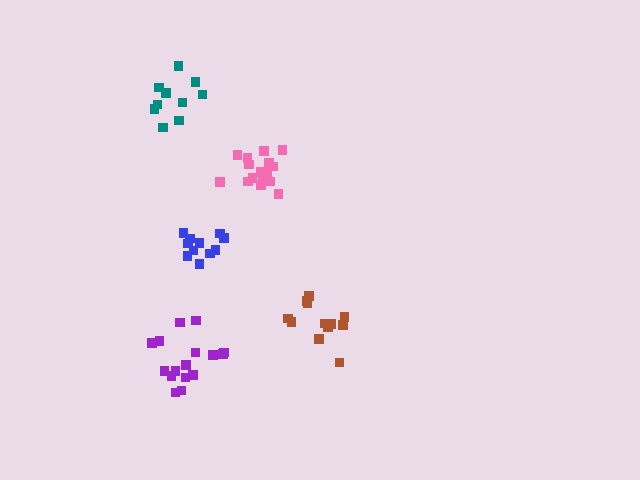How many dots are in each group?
Group 1: 11 dots, Group 2: 16 dots, Group 3: 12 dots, Group 4: 10 dots, Group 5: 16 dots (65 total).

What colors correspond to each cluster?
The clusters are colored: blue, pink, brown, teal, purple.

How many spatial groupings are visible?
There are 5 spatial groupings.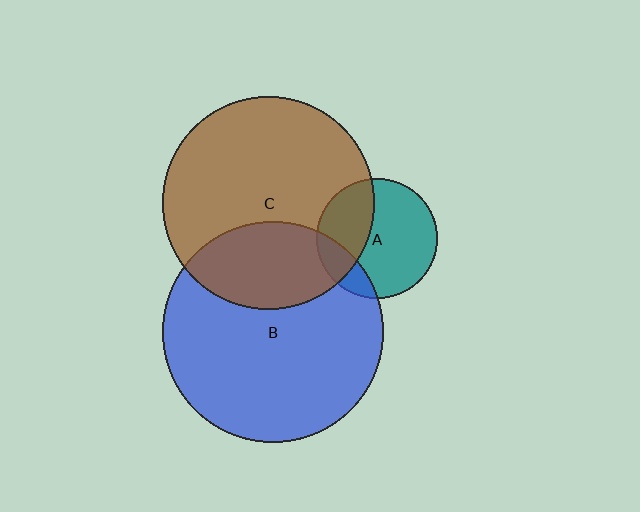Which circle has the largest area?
Circle B (blue).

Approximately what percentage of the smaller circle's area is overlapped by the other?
Approximately 35%.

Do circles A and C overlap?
Yes.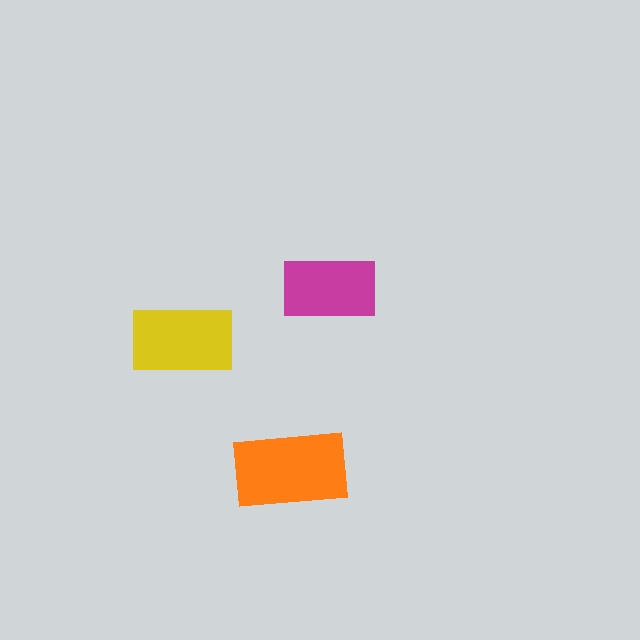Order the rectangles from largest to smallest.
the orange one, the yellow one, the magenta one.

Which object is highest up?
The magenta rectangle is topmost.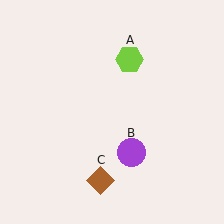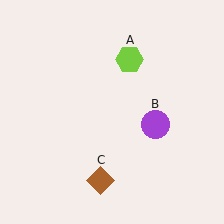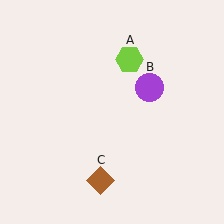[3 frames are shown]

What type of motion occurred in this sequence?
The purple circle (object B) rotated counterclockwise around the center of the scene.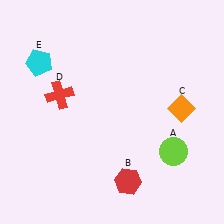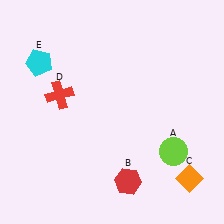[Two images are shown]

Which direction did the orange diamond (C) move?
The orange diamond (C) moved down.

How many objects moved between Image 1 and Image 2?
1 object moved between the two images.